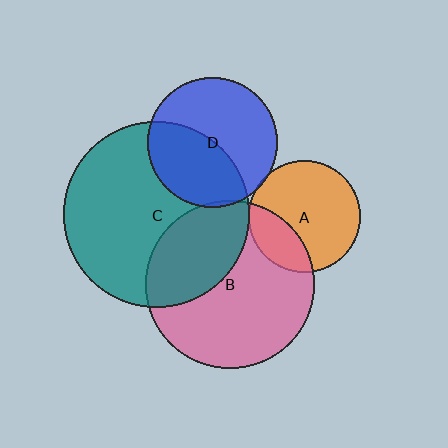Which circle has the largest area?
Circle C (teal).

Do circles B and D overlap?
Yes.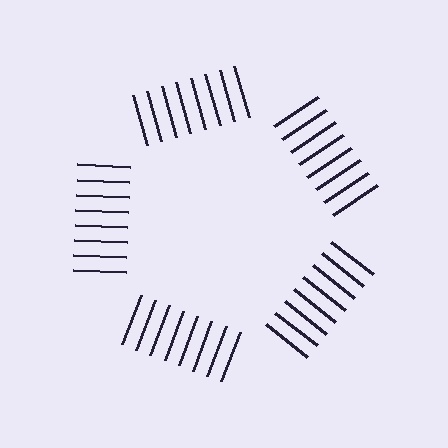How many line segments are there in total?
40 — 8 along each of the 5 edges.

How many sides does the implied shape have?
5 sides — the line-ends trace a pentagon.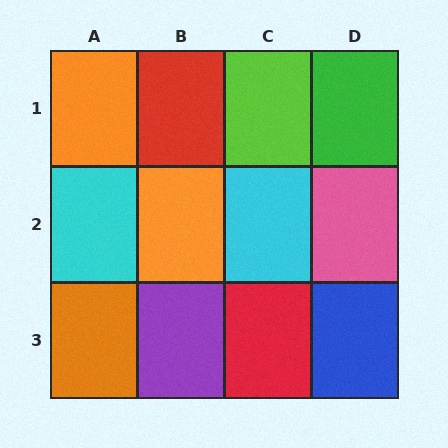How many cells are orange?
3 cells are orange.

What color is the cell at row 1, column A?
Orange.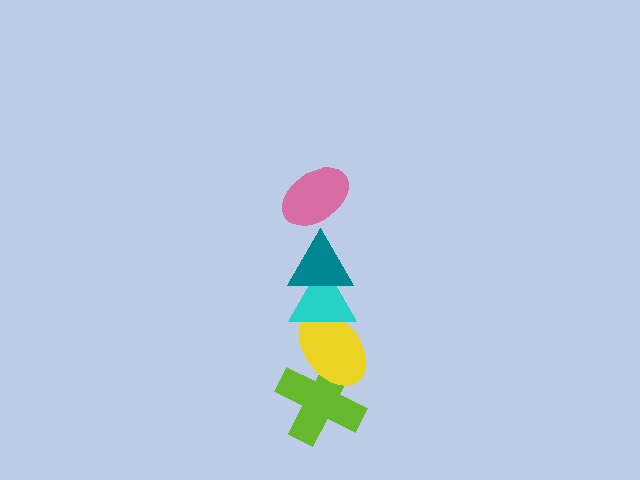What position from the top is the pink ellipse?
The pink ellipse is 1st from the top.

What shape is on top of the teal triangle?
The pink ellipse is on top of the teal triangle.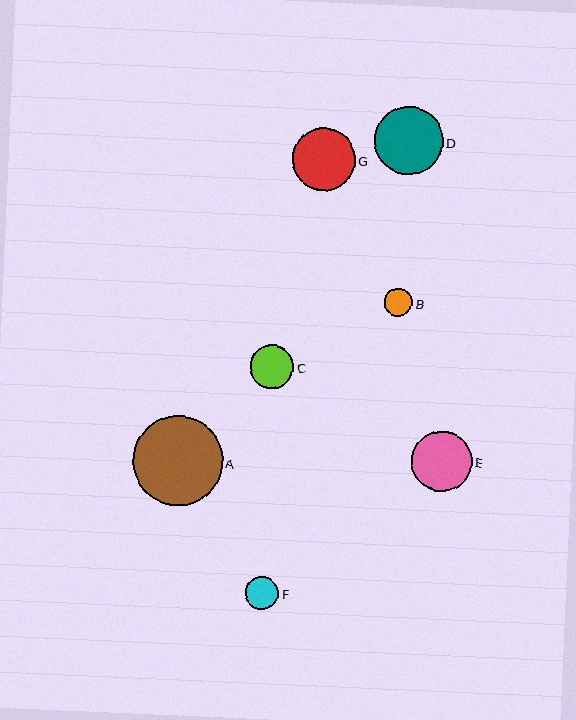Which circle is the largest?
Circle A is the largest with a size of approximately 90 pixels.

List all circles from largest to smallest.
From largest to smallest: A, D, G, E, C, F, B.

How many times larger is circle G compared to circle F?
Circle G is approximately 1.9 times the size of circle F.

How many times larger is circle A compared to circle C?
Circle A is approximately 2.1 times the size of circle C.